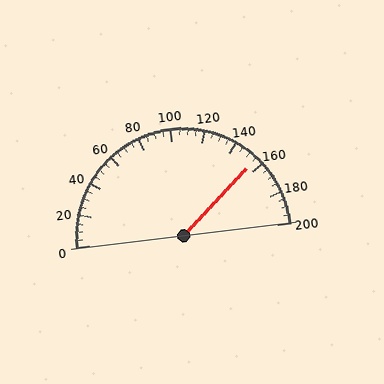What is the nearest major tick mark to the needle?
The nearest major tick mark is 160.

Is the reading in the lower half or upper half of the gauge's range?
The reading is in the upper half of the range (0 to 200).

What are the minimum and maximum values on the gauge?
The gauge ranges from 0 to 200.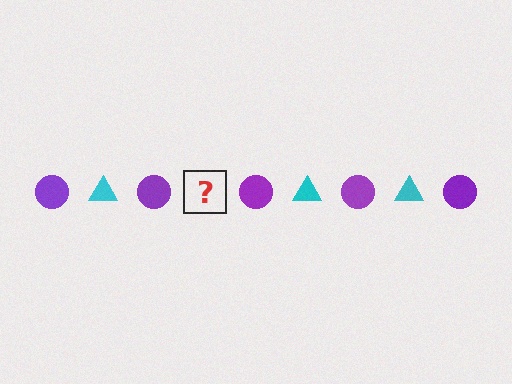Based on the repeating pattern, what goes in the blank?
The blank should be a cyan triangle.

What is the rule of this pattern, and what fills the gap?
The rule is that the pattern alternates between purple circle and cyan triangle. The gap should be filled with a cyan triangle.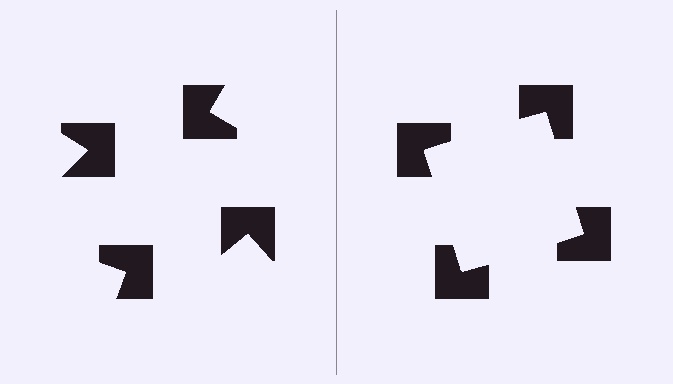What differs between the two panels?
The notched squares are positioned identically on both sides; only the wedge orientations differ. On the right they align to a square; on the left they are misaligned.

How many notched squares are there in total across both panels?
8 — 4 on each side.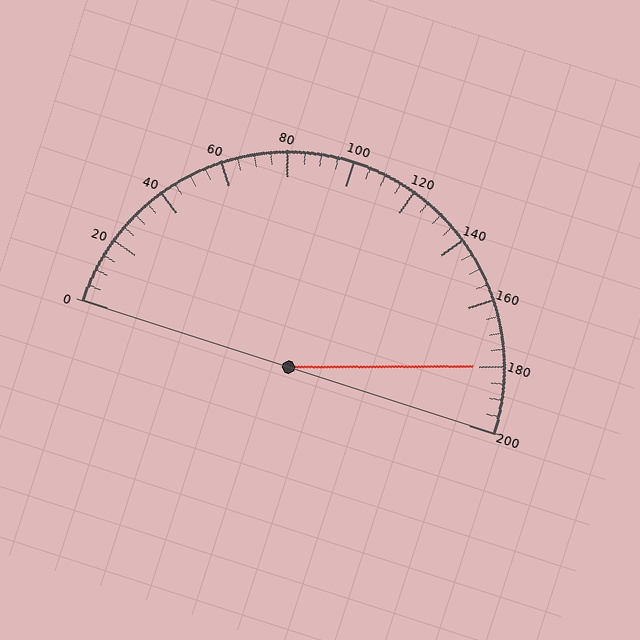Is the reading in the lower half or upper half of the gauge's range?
The reading is in the upper half of the range (0 to 200).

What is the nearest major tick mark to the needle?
The nearest major tick mark is 180.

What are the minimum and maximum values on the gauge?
The gauge ranges from 0 to 200.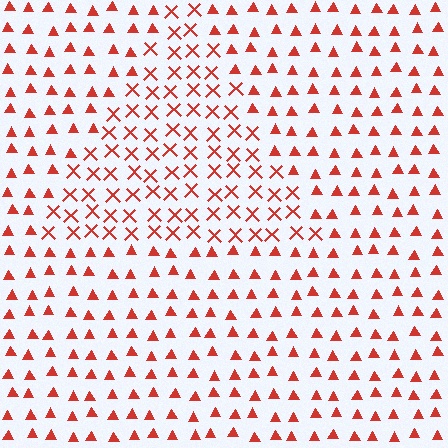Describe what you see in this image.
The image is filled with small red elements arranged in a uniform grid. A triangle-shaped region contains X marks, while the surrounding area contains triangles. The boundary is defined purely by the change in element shape.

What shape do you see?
I see a triangle.